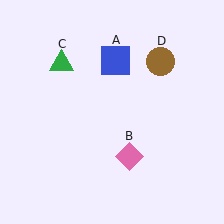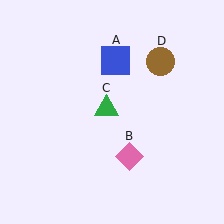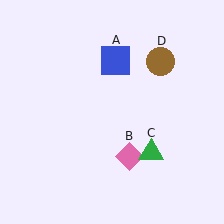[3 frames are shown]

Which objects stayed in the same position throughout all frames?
Blue square (object A) and pink diamond (object B) and brown circle (object D) remained stationary.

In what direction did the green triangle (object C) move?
The green triangle (object C) moved down and to the right.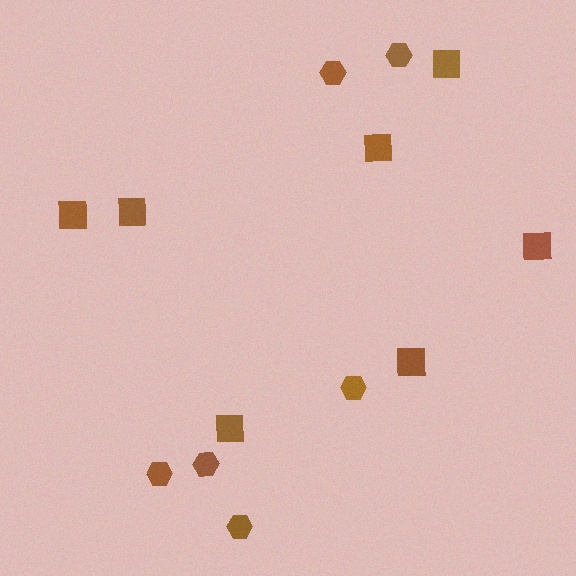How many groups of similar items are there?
There are 2 groups: one group of hexagons (6) and one group of squares (7).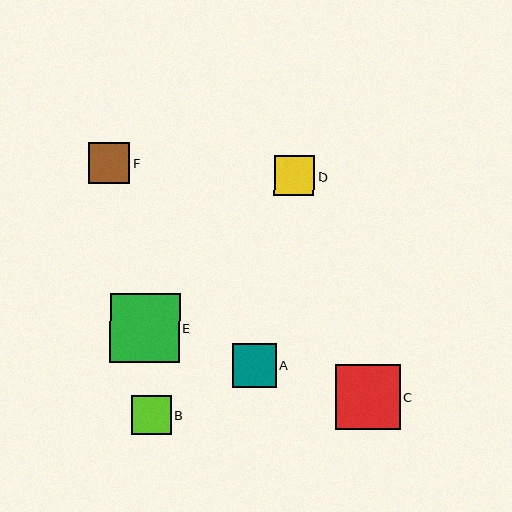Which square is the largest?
Square E is the largest with a size of approximately 70 pixels.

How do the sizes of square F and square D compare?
Square F and square D are approximately the same size.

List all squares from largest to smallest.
From largest to smallest: E, C, A, F, D, B.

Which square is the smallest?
Square B is the smallest with a size of approximately 39 pixels.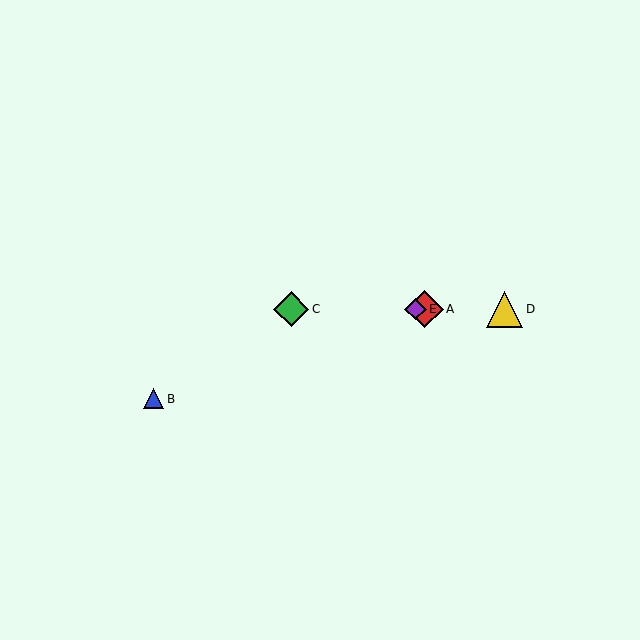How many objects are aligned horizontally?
4 objects (A, C, D, E) are aligned horizontally.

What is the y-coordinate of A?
Object A is at y≈309.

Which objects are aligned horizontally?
Objects A, C, D, E are aligned horizontally.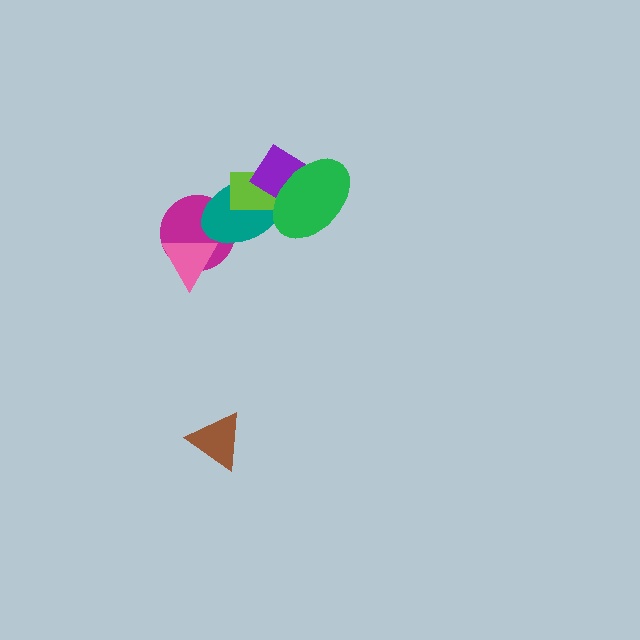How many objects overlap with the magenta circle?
2 objects overlap with the magenta circle.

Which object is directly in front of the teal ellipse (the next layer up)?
The lime rectangle is directly in front of the teal ellipse.